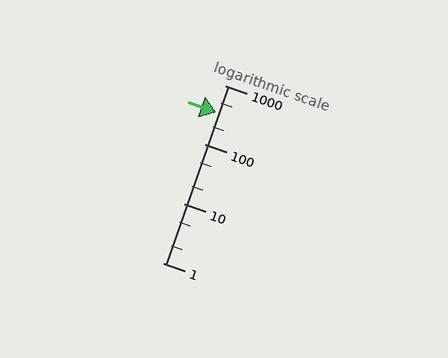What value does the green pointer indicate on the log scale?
The pointer indicates approximately 350.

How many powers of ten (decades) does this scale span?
The scale spans 3 decades, from 1 to 1000.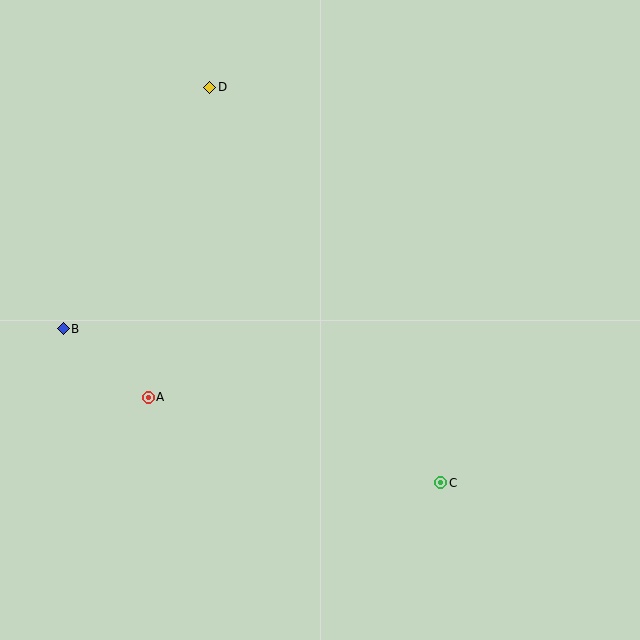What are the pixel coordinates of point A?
Point A is at (148, 397).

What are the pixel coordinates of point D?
Point D is at (210, 87).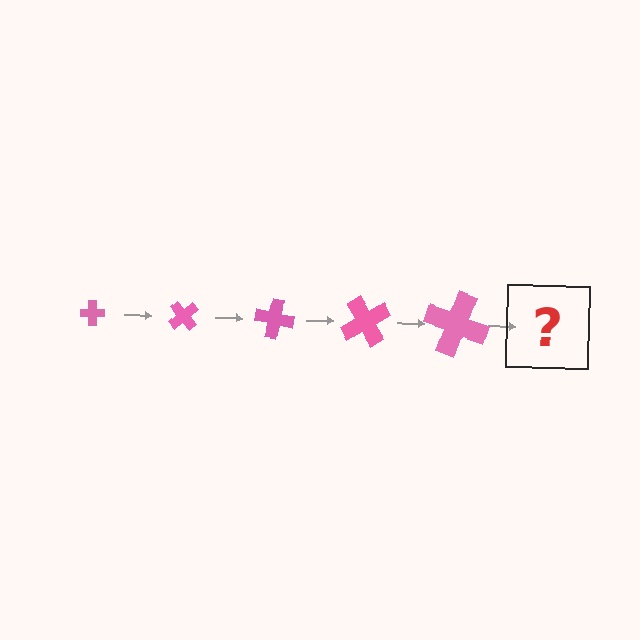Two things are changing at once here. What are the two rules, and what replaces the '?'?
The two rules are that the cross grows larger each step and it rotates 50 degrees each step. The '?' should be a cross, larger than the previous one and rotated 250 degrees from the start.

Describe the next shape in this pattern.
It should be a cross, larger than the previous one and rotated 250 degrees from the start.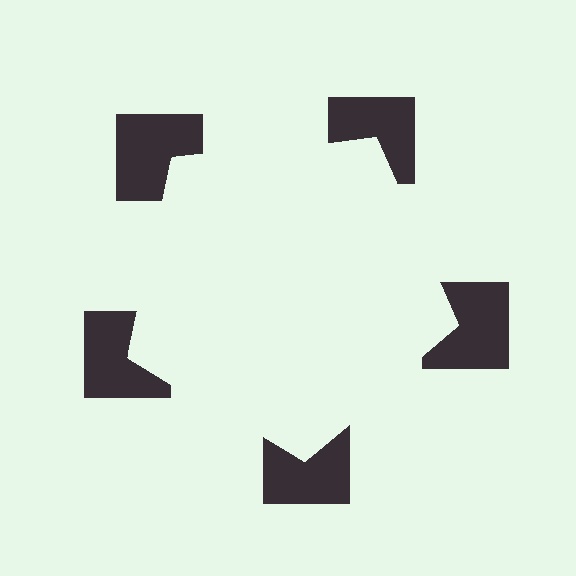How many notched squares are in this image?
There are 5 — one at each vertex of the illusory pentagon.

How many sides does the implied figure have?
5 sides.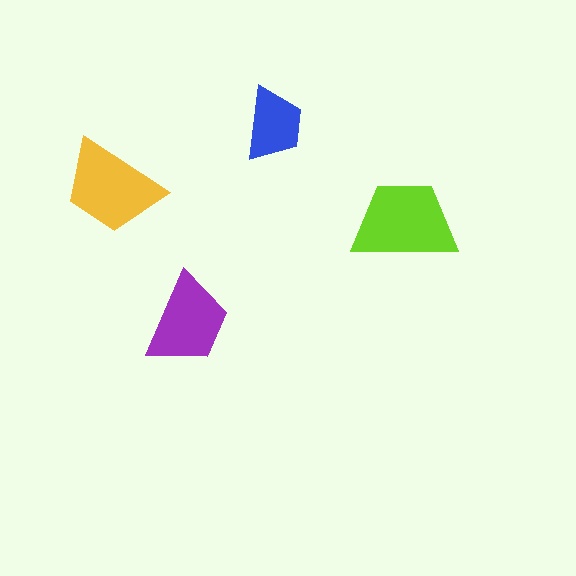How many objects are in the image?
There are 4 objects in the image.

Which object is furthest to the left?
The yellow trapezoid is leftmost.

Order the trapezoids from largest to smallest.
the lime one, the yellow one, the purple one, the blue one.